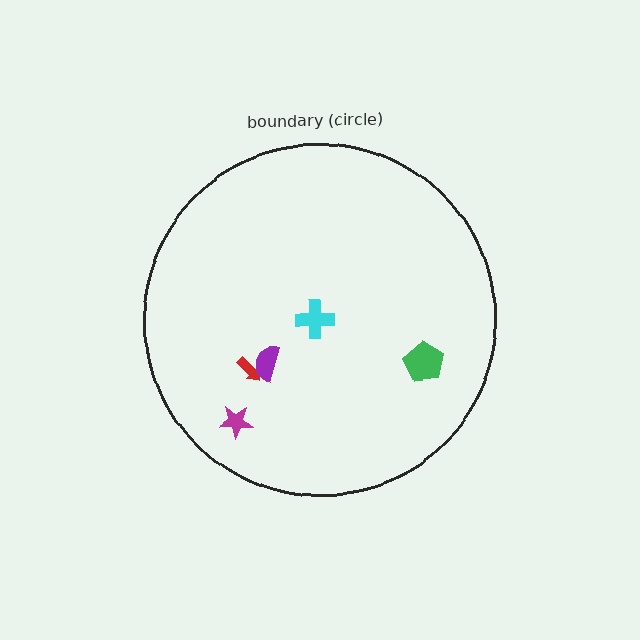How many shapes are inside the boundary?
5 inside, 0 outside.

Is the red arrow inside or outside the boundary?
Inside.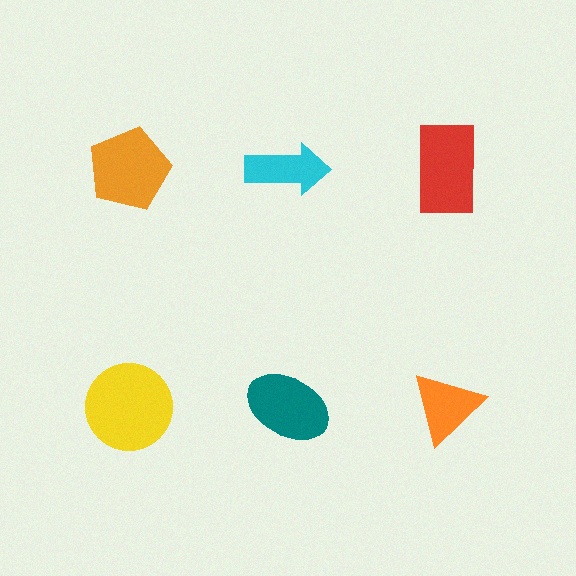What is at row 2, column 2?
A teal ellipse.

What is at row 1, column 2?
A cyan arrow.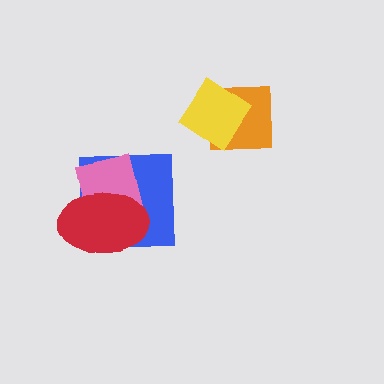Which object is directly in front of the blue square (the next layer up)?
The pink square is directly in front of the blue square.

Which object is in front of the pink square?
The red ellipse is in front of the pink square.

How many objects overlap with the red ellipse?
2 objects overlap with the red ellipse.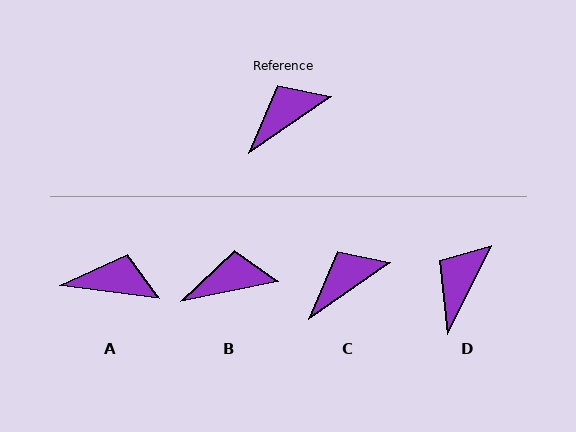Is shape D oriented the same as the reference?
No, it is off by about 29 degrees.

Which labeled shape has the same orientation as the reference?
C.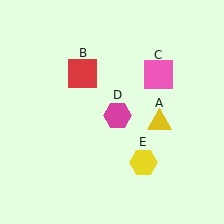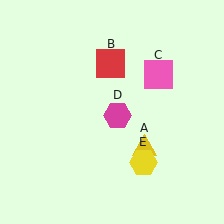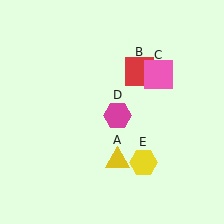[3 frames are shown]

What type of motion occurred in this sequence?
The yellow triangle (object A), red square (object B) rotated clockwise around the center of the scene.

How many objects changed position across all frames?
2 objects changed position: yellow triangle (object A), red square (object B).